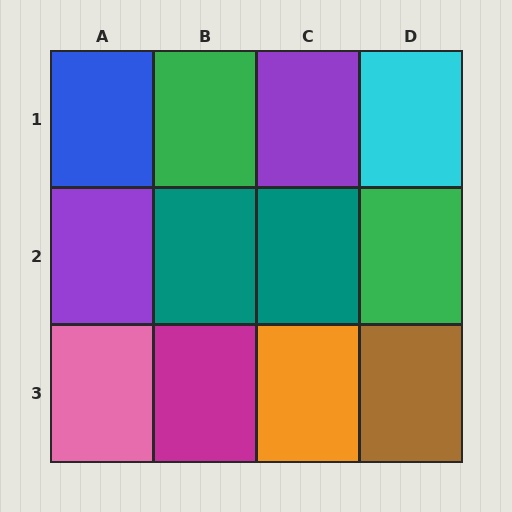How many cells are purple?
2 cells are purple.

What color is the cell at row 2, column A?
Purple.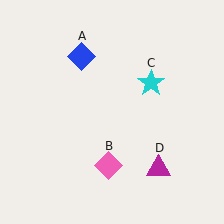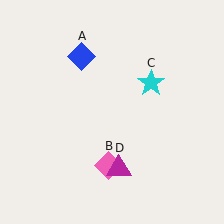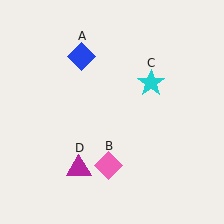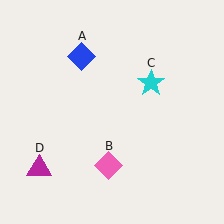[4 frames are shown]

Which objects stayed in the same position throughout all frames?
Blue diamond (object A) and pink diamond (object B) and cyan star (object C) remained stationary.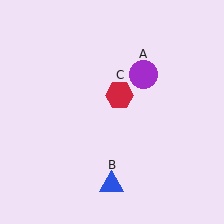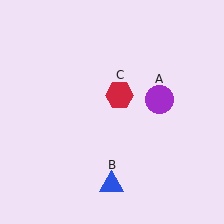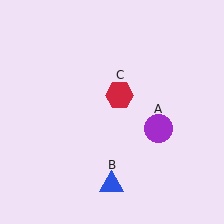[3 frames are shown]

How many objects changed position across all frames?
1 object changed position: purple circle (object A).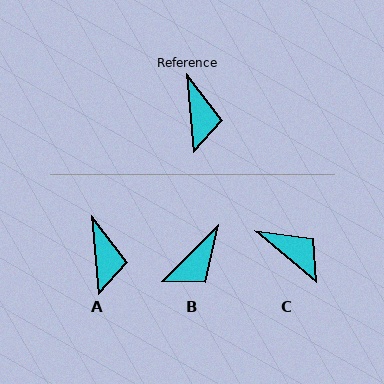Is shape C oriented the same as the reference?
No, it is off by about 45 degrees.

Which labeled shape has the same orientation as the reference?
A.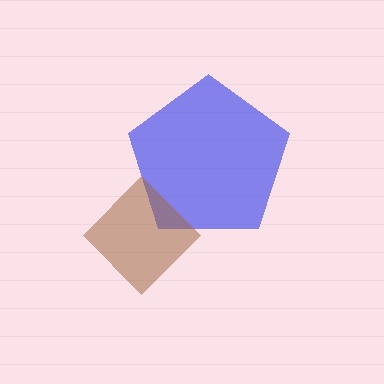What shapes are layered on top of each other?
The layered shapes are: a blue pentagon, a brown diamond.